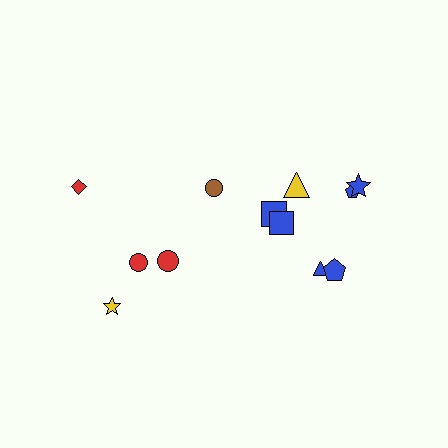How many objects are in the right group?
There are 8 objects.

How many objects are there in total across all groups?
There are 13 objects.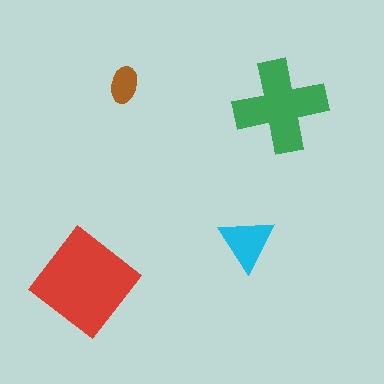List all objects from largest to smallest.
The red diamond, the green cross, the cyan triangle, the brown ellipse.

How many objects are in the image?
There are 4 objects in the image.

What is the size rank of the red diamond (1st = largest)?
1st.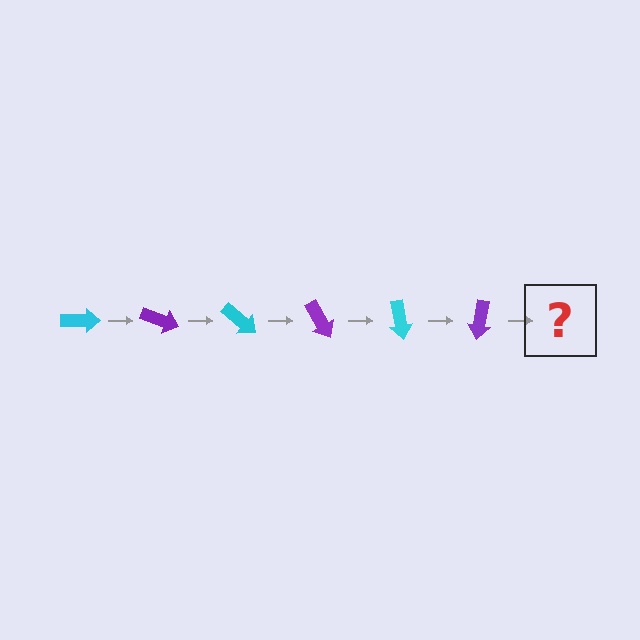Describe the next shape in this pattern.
It should be a cyan arrow, rotated 120 degrees from the start.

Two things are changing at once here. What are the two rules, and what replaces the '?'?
The two rules are that it rotates 20 degrees each step and the color cycles through cyan and purple. The '?' should be a cyan arrow, rotated 120 degrees from the start.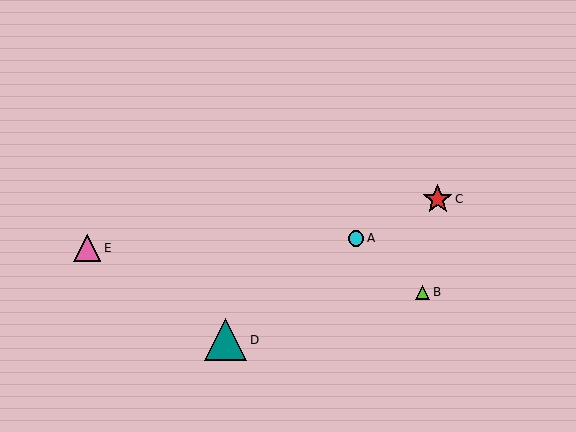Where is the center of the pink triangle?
The center of the pink triangle is at (87, 248).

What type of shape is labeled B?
Shape B is a lime triangle.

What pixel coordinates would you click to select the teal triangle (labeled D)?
Click at (226, 340) to select the teal triangle D.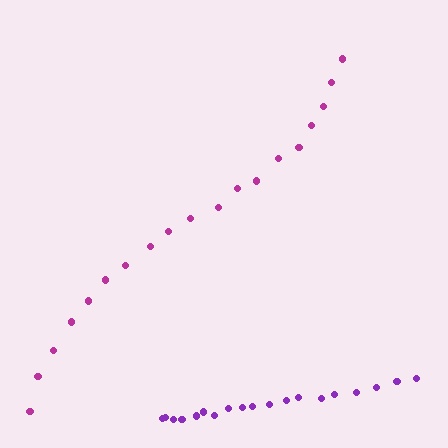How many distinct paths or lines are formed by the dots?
There are 2 distinct paths.